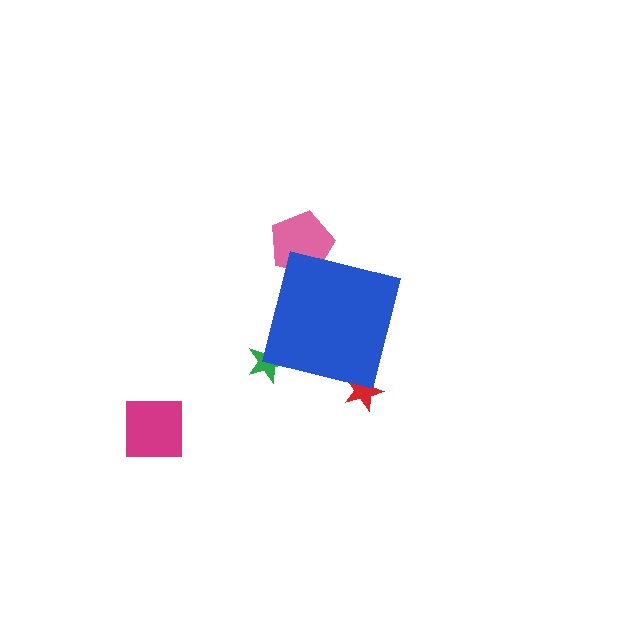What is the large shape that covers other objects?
A blue square.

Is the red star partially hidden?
Yes, the red star is partially hidden behind the blue square.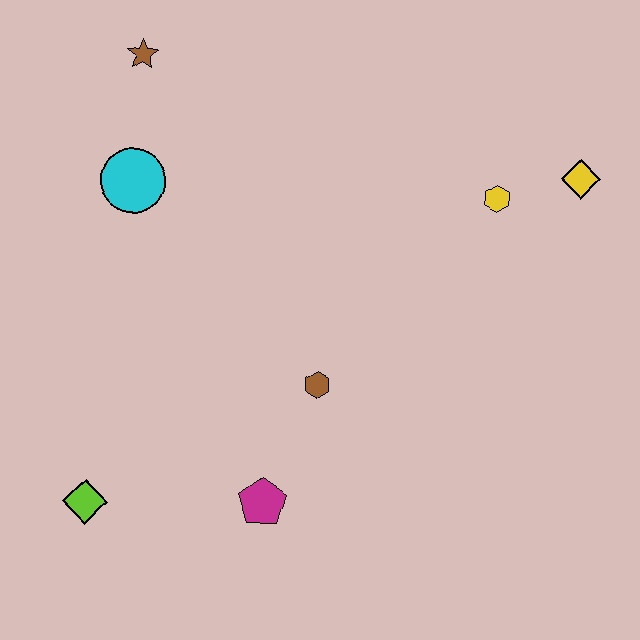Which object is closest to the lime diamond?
The magenta pentagon is closest to the lime diamond.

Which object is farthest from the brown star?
The magenta pentagon is farthest from the brown star.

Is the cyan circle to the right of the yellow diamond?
No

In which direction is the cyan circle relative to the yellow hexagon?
The cyan circle is to the left of the yellow hexagon.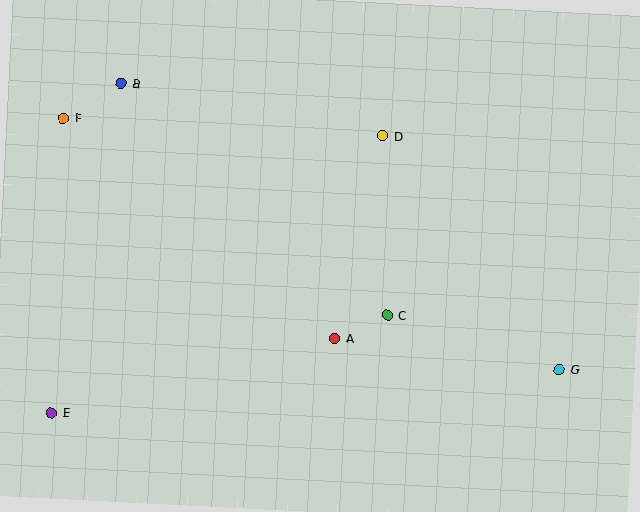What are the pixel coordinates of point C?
Point C is at (387, 315).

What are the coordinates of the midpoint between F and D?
The midpoint between F and D is at (223, 127).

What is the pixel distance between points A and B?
The distance between A and B is 332 pixels.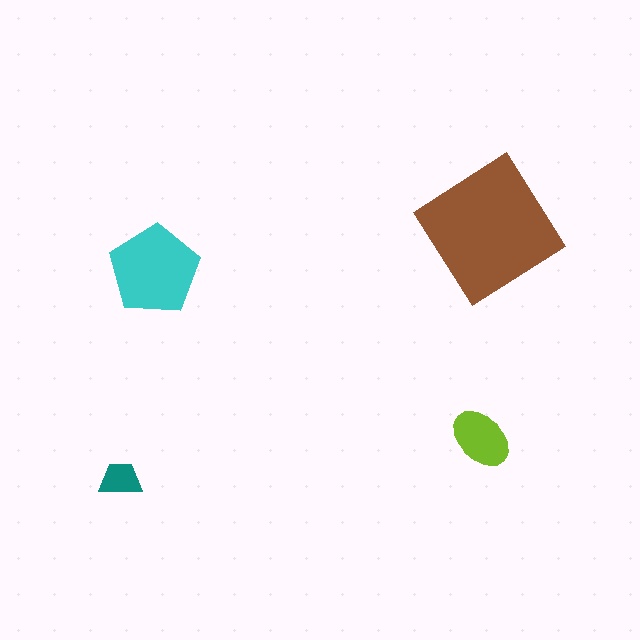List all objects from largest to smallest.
The brown diamond, the cyan pentagon, the lime ellipse, the teal trapezoid.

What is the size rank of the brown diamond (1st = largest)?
1st.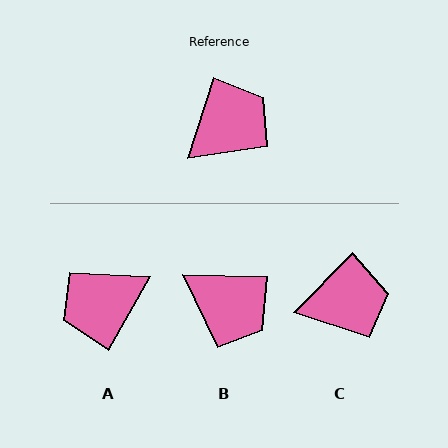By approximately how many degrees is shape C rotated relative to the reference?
Approximately 27 degrees clockwise.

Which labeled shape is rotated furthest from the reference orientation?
A, about 168 degrees away.